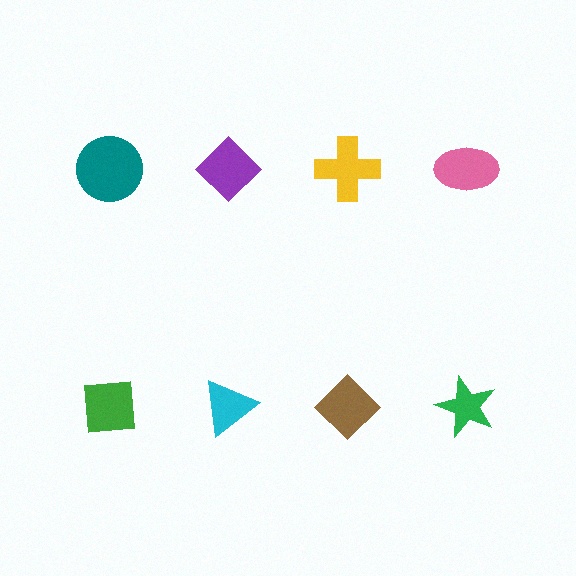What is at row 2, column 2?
A cyan triangle.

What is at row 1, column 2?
A purple diamond.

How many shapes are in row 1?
4 shapes.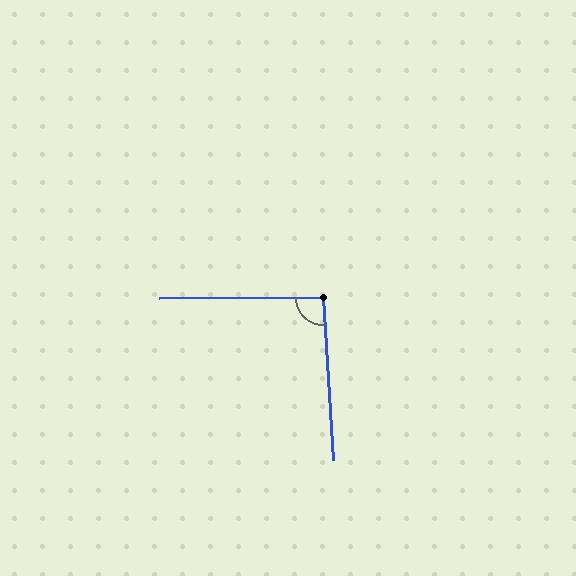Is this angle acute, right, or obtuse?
It is approximately a right angle.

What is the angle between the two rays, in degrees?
Approximately 93 degrees.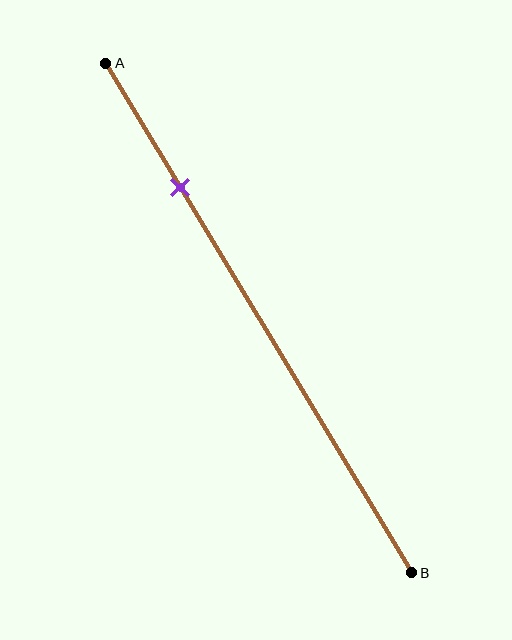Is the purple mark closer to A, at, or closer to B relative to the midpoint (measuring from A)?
The purple mark is closer to point A than the midpoint of segment AB.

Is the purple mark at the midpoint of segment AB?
No, the mark is at about 25% from A, not at the 50% midpoint.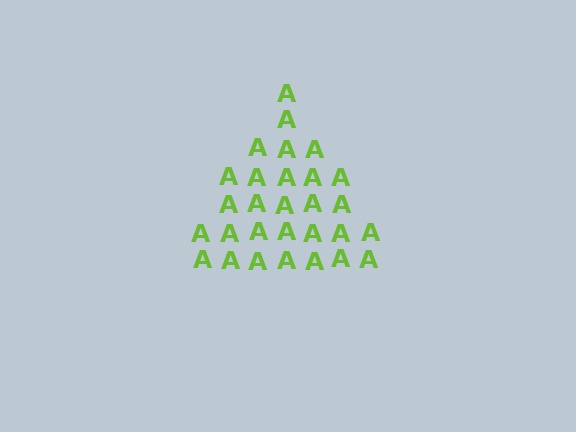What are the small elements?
The small elements are letter A's.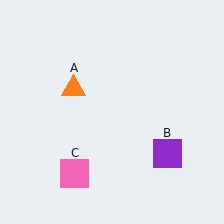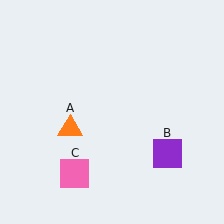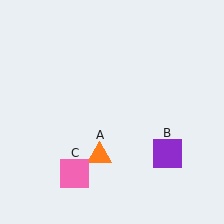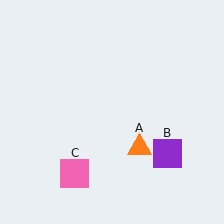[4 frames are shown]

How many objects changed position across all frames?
1 object changed position: orange triangle (object A).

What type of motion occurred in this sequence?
The orange triangle (object A) rotated counterclockwise around the center of the scene.